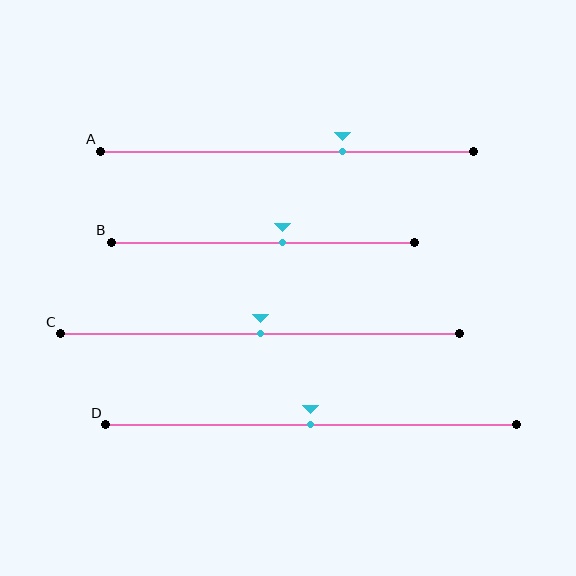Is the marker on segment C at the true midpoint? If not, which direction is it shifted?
Yes, the marker on segment C is at the true midpoint.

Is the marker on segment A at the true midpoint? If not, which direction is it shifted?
No, the marker on segment A is shifted to the right by about 15% of the segment length.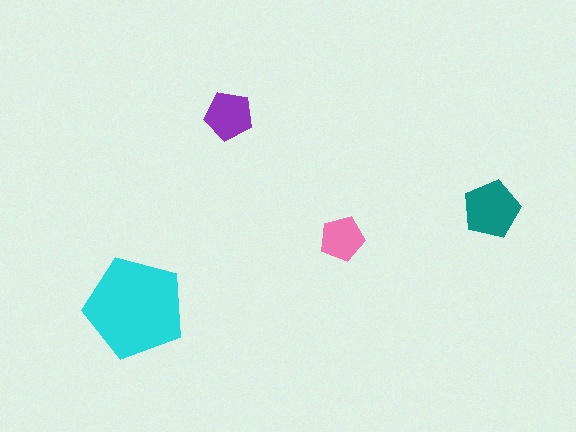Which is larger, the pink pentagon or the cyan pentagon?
The cyan one.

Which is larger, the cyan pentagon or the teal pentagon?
The cyan one.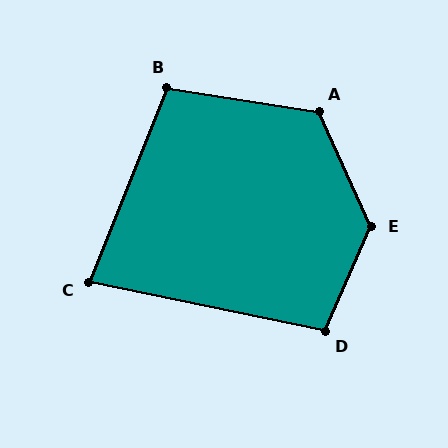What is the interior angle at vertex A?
Approximately 123 degrees (obtuse).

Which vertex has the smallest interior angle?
C, at approximately 80 degrees.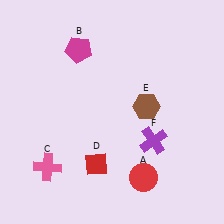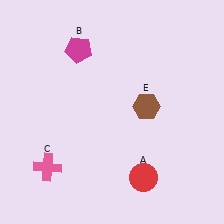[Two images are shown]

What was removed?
The red diamond (D), the purple cross (F) were removed in Image 2.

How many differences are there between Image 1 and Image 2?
There are 2 differences between the two images.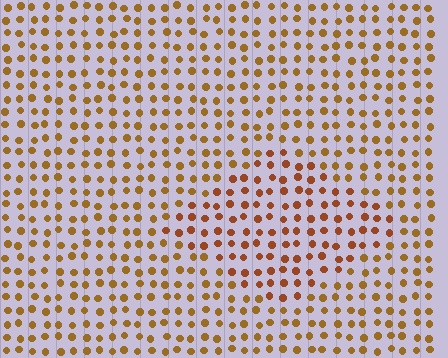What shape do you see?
I see a diamond.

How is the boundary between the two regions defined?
The boundary is defined purely by a slight shift in hue (about 20 degrees). Spacing, size, and orientation are identical on both sides.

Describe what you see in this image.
The image is filled with small brown elements in a uniform arrangement. A diamond-shaped region is visible where the elements are tinted to a slightly different hue, forming a subtle color boundary.